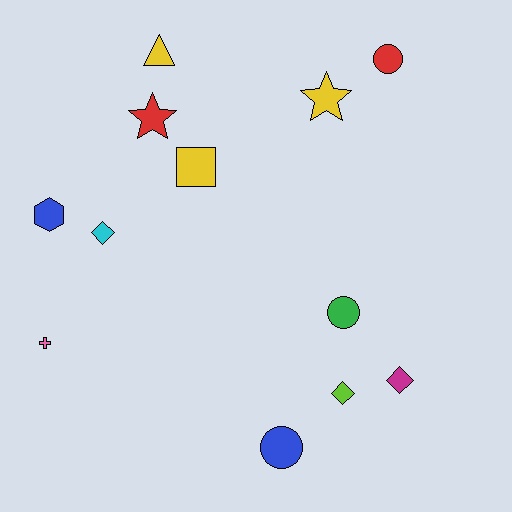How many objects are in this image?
There are 12 objects.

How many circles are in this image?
There are 3 circles.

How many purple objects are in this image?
There are no purple objects.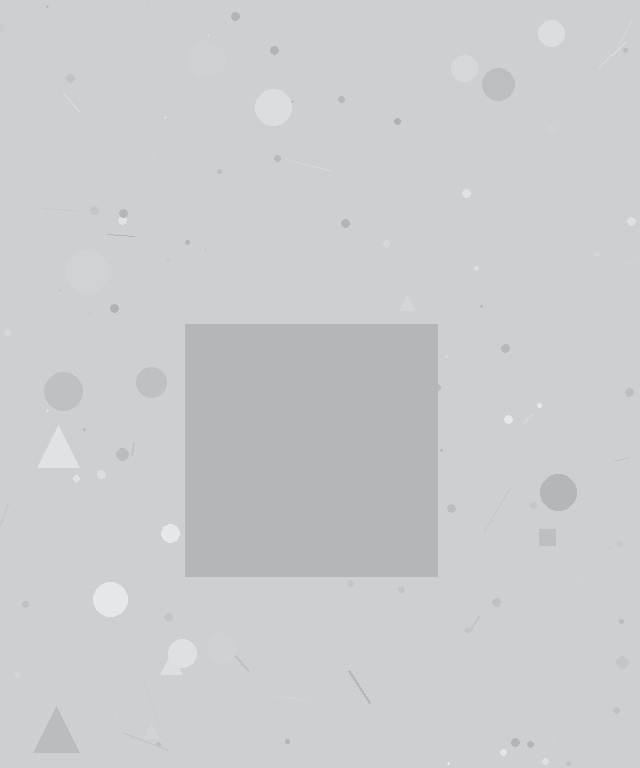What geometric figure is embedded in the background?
A square is embedded in the background.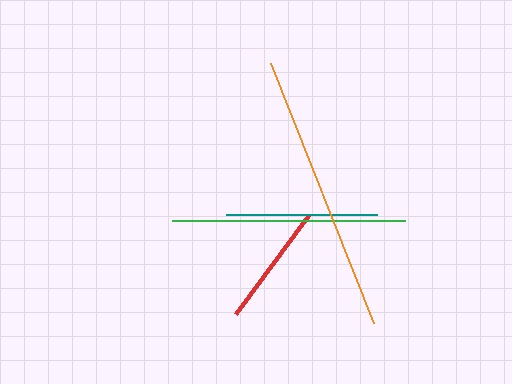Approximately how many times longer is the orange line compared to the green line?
The orange line is approximately 1.2 times the length of the green line.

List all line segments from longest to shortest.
From longest to shortest: orange, green, teal, red.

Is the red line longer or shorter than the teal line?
The teal line is longer than the red line.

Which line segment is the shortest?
The red line is the shortest at approximately 123 pixels.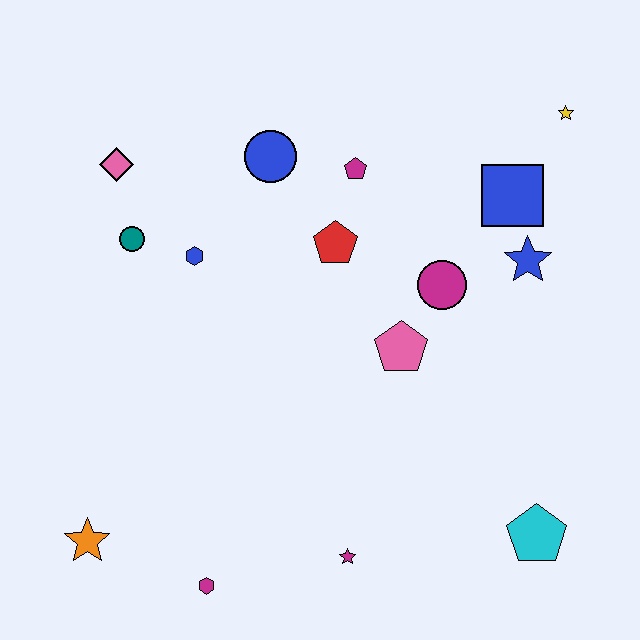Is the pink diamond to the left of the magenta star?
Yes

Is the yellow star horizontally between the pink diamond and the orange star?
No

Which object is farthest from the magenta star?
The yellow star is farthest from the magenta star.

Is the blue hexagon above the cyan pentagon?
Yes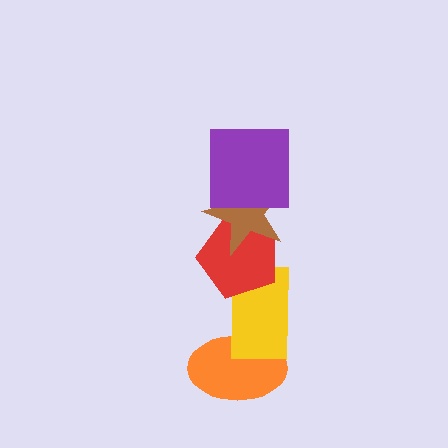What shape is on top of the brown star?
The purple square is on top of the brown star.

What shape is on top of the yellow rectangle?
The red pentagon is on top of the yellow rectangle.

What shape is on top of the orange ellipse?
The yellow rectangle is on top of the orange ellipse.